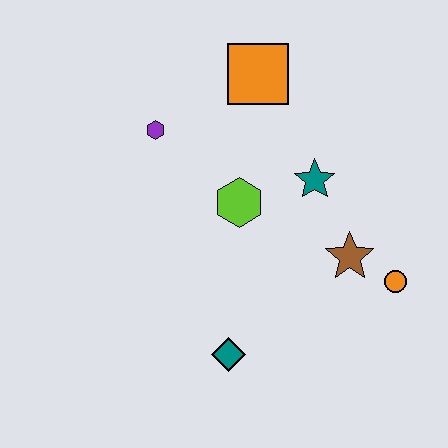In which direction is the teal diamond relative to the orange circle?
The teal diamond is to the left of the orange circle.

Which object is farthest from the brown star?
The purple hexagon is farthest from the brown star.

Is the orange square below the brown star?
No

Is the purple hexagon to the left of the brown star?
Yes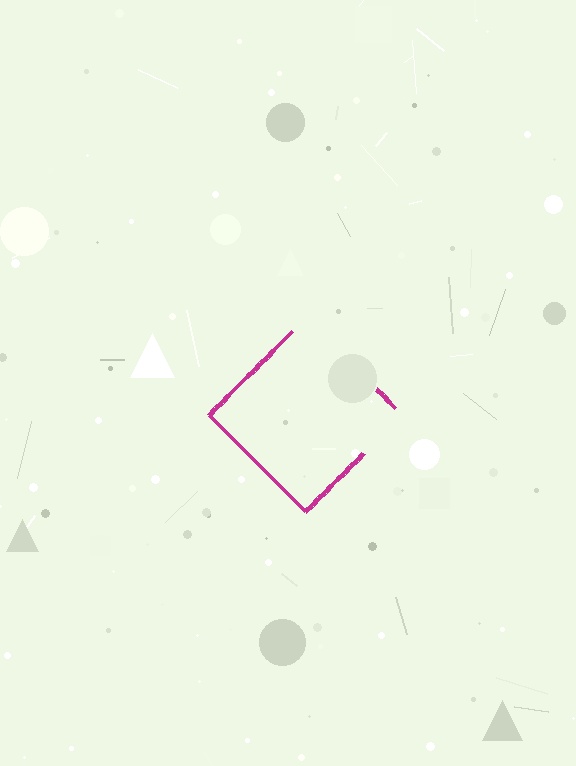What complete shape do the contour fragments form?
The contour fragments form a diamond.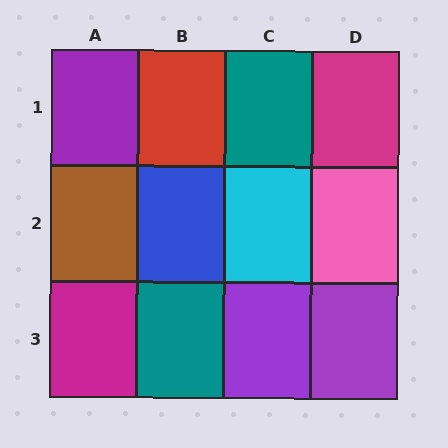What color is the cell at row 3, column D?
Purple.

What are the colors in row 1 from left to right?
Purple, red, teal, magenta.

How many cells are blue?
1 cell is blue.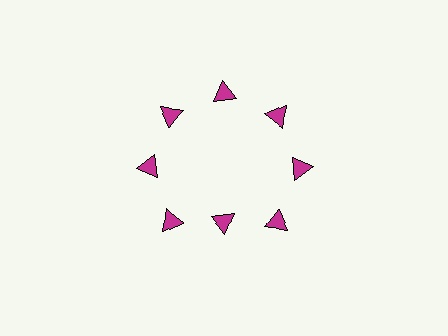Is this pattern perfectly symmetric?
No. The 8 magenta triangles are arranged in a ring, but one element near the 6 o'clock position is pulled inward toward the center, breaking the 8-fold rotational symmetry.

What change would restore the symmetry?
The symmetry would be restored by moving it outward, back onto the ring so that all 8 triangles sit at equal angles and equal distance from the center.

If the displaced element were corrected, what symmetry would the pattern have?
It would have 8-fold rotational symmetry — the pattern would map onto itself every 45 degrees.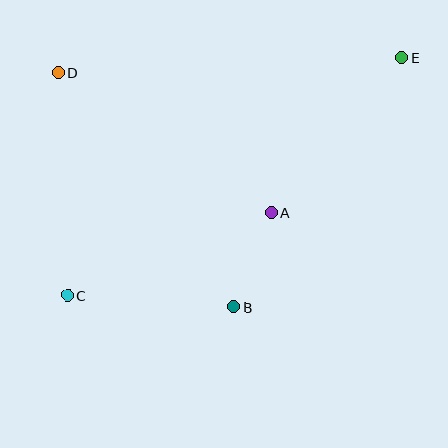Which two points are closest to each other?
Points A and B are closest to each other.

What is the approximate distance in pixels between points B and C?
The distance between B and C is approximately 167 pixels.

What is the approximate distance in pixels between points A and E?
The distance between A and E is approximately 202 pixels.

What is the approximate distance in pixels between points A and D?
The distance between A and D is approximately 255 pixels.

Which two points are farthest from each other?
Points C and E are farthest from each other.